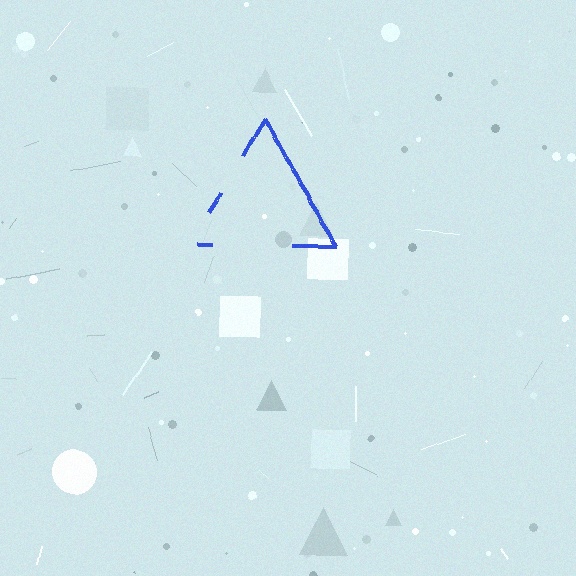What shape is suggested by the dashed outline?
The dashed outline suggests a triangle.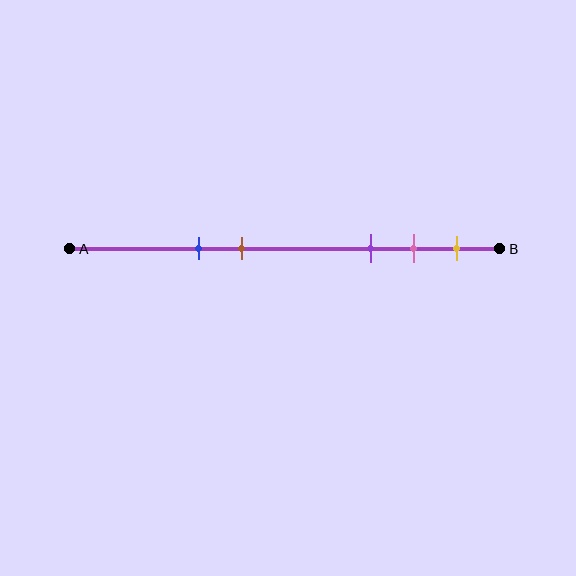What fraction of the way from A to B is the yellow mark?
The yellow mark is approximately 90% (0.9) of the way from A to B.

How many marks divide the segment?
There are 5 marks dividing the segment.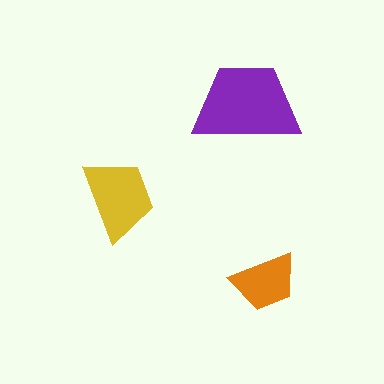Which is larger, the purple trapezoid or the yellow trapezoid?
The purple one.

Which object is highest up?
The purple trapezoid is topmost.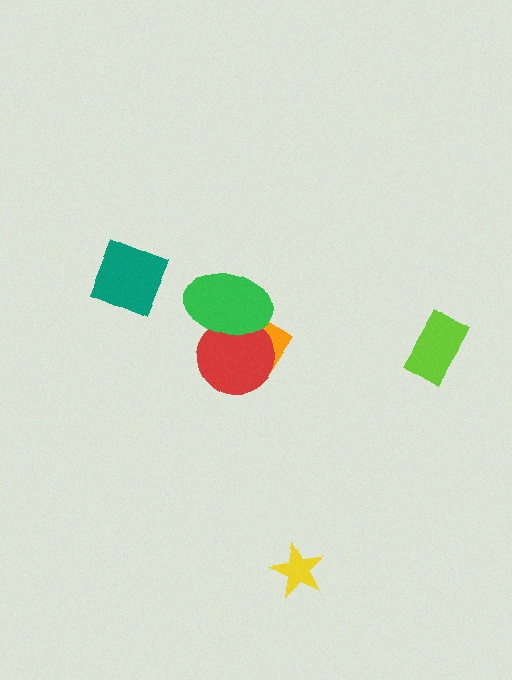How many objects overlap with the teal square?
0 objects overlap with the teal square.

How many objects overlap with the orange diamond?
2 objects overlap with the orange diamond.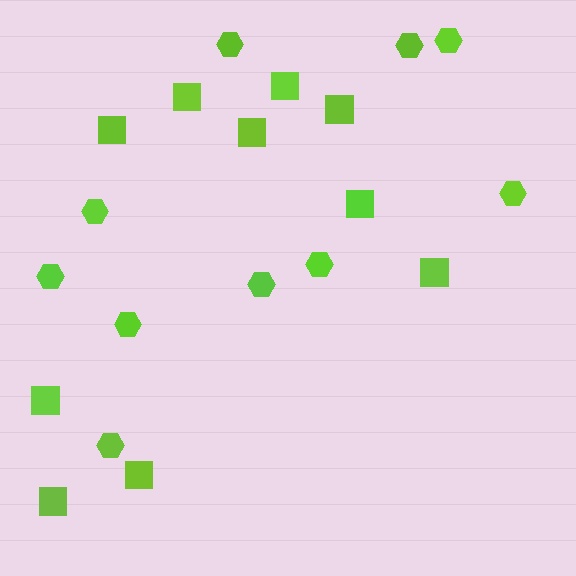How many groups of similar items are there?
There are 2 groups: one group of squares (10) and one group of hexagons (10).